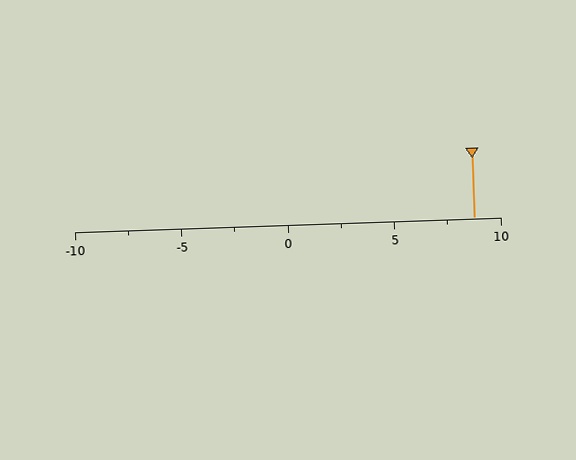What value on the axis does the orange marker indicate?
The marker indicates approximately 8.8.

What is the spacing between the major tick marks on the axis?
The major ticks are spaced 5 apart.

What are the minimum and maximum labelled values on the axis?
The axis runs from -10 to 10.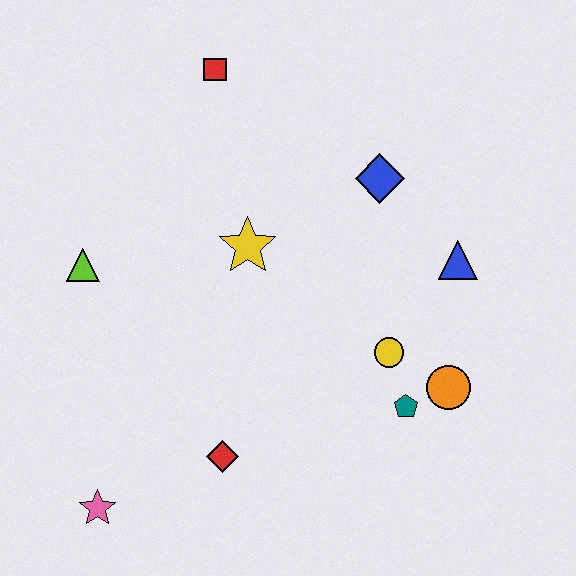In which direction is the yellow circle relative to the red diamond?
The yellow circle is to the right of the red diamond.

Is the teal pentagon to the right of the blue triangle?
No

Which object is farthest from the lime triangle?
The orange circle is farthest from the lime triangle.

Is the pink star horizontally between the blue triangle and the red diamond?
No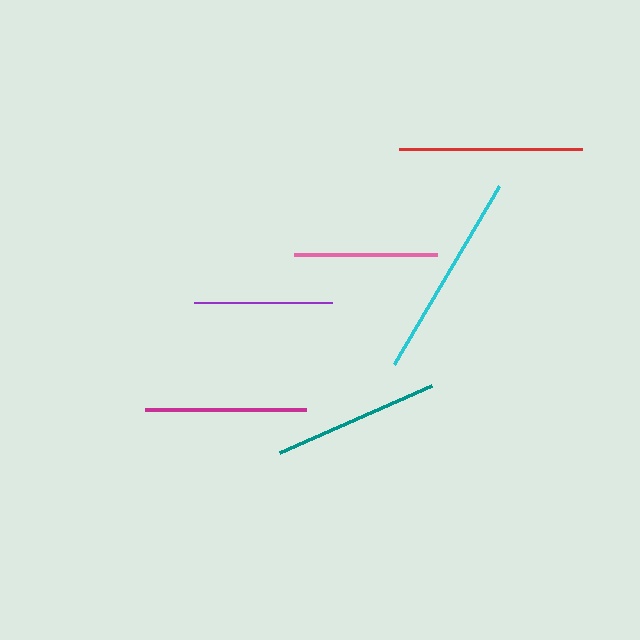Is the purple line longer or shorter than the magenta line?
The magenta line is longer than the purple line.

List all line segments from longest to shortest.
From longest to shortest: cyan, red, teal, magenta, pink, purple.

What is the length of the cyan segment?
The cyan segment is approximately 206 pixels long.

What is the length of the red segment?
The red segment is approximately 183 pixels long.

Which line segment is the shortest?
The purple line is the shortest at approximately 138 pixels.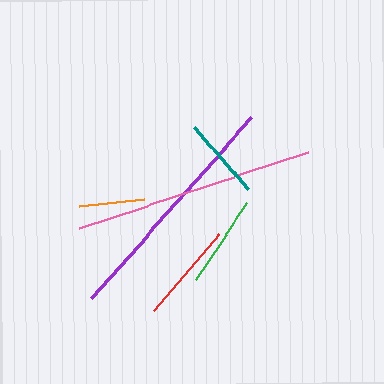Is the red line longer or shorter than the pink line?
The pink line is longer than the red line.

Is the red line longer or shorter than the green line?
The red line is longer than the green line.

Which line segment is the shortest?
The orange line is the shortest at approximately 66 pixels.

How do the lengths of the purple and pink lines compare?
The purple and pink lines are approximately the same length.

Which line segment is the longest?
The purple line is the longest at approximately 241 pixels.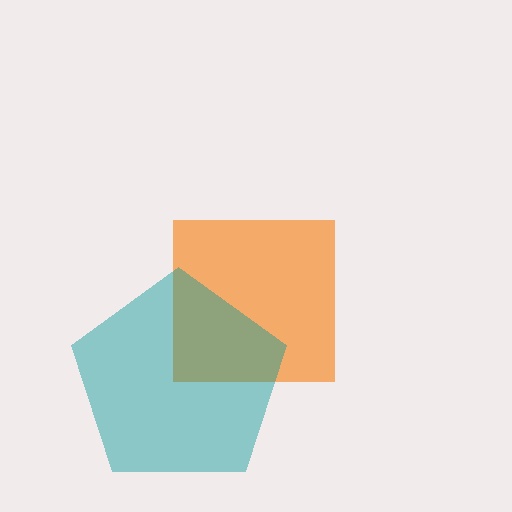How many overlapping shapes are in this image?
There are 2 overlapping shapes in the image.